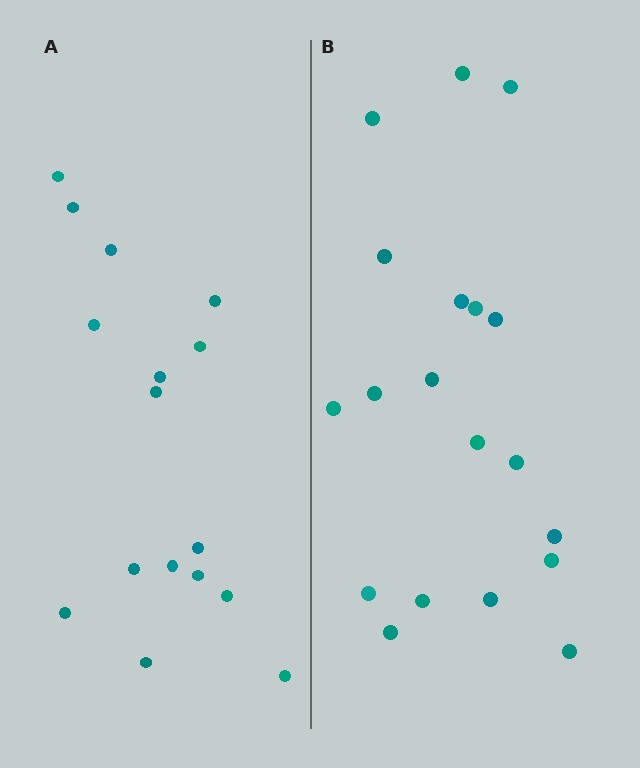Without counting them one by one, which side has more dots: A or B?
Region B (the right region) has more dots.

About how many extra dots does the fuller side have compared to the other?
Region B has just a few more — roughly 2 or 3 more dots than region A.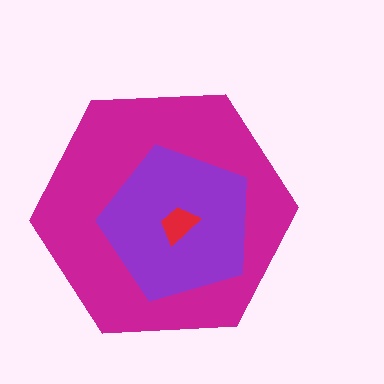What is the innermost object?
The red trapezoid.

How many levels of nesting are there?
3.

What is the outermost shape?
The magenta hexagon.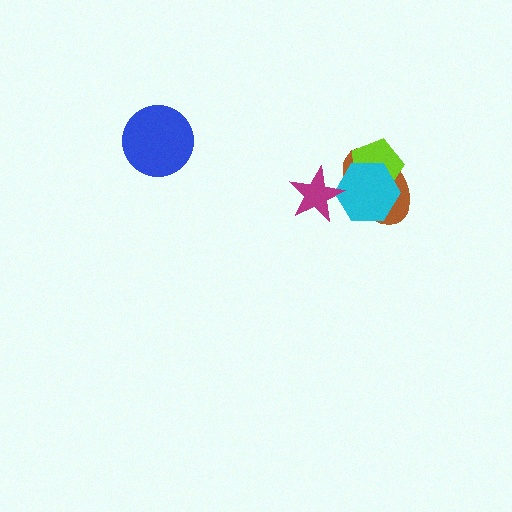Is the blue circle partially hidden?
No, no other shape covers it.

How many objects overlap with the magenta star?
2 objects overlap with the magenta star.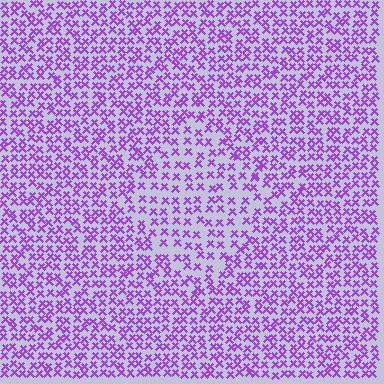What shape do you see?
I see a diamond.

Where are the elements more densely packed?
The elements are more densely packed outside the diamond boundary.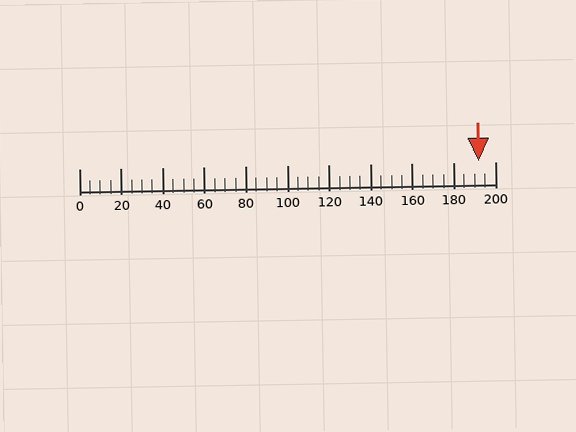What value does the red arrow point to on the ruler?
The red arrow points to approximately 192.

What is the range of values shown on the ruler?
The ruler shows values from 0 to 200.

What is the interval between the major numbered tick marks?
The major tick marks are spaced 20 units apart.